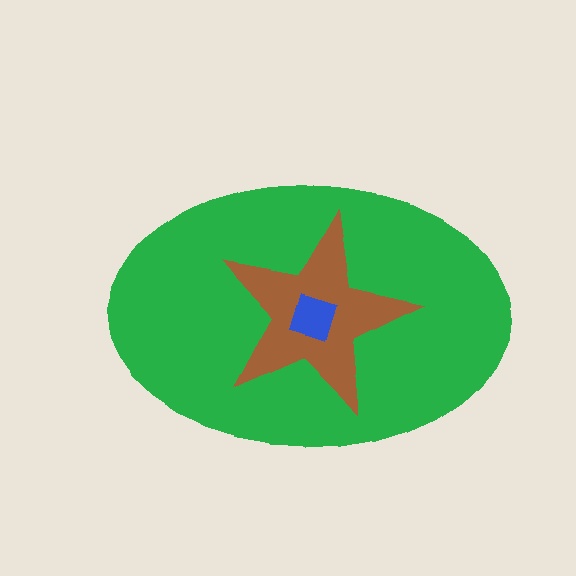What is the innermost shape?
The blue square.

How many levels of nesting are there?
3.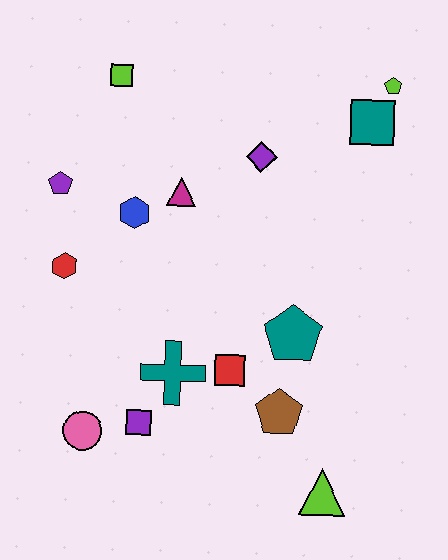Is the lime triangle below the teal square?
Yes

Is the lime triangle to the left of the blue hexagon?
No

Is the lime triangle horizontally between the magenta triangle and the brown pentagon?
No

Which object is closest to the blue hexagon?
The magenta triangle is closest to the blue hexagon.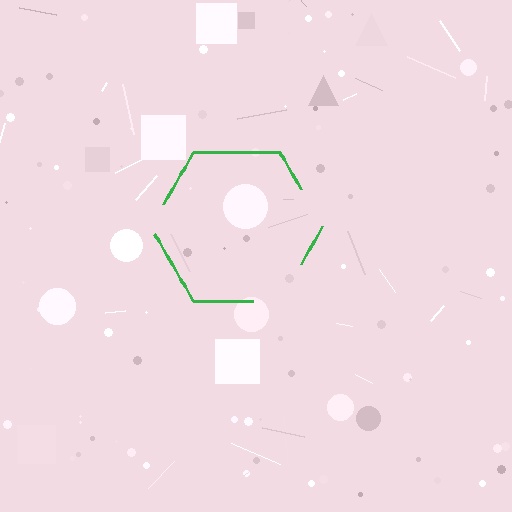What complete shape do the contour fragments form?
The contour fragments form a hexagon.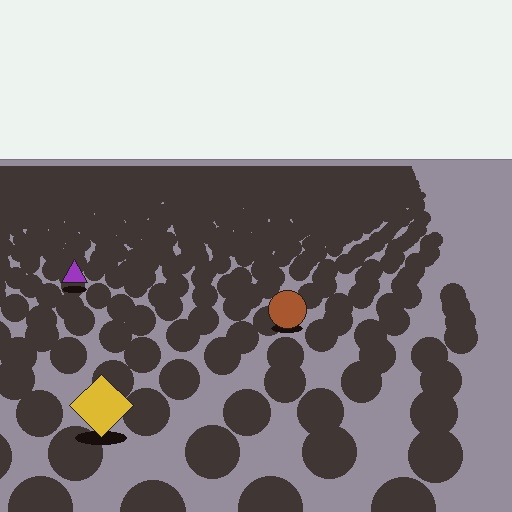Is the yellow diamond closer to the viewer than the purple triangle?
Yes. The yellow diamond is closer — you can tell from the texture gradient: the ground texture is coarser near it.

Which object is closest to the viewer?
The yellow diamond is closest. The texture marks near it are larger and more spread out.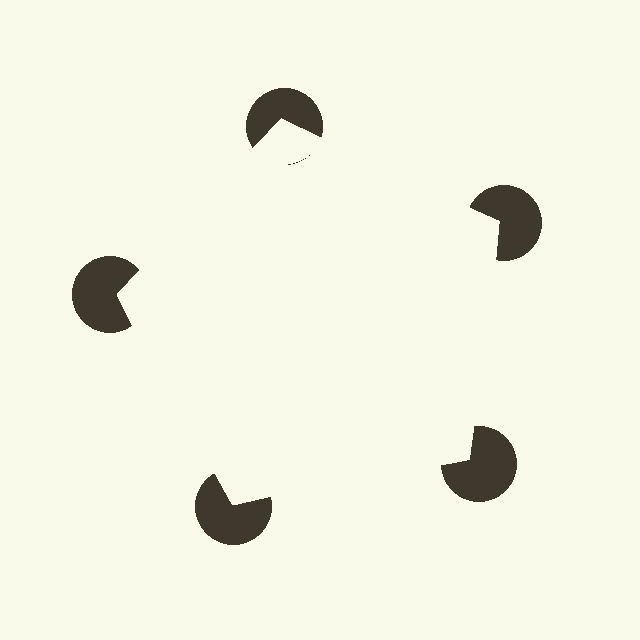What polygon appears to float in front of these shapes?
An illusory pentagon — its edges are inferred from the aligned wedge cuts in the pac-man discs, not physically drawn.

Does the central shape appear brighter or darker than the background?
It typically appears slightly brighter than the background, even though no actual brightness change is drawn.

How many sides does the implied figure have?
5 sides.